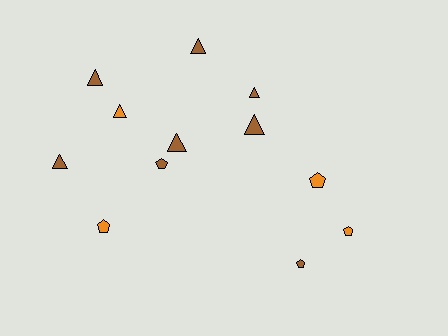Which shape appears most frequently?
Triangle, with 7 objects.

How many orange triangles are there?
There is 1 orange triangle.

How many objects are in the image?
There are 12 objects.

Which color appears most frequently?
Brown, with 8 objects.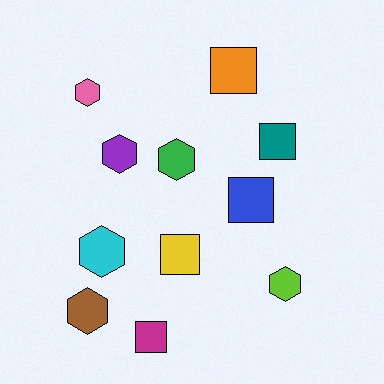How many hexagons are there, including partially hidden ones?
There are 6 hexagons.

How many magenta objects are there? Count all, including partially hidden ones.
There is 1 magenta object.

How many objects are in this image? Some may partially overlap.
There are 11 objects.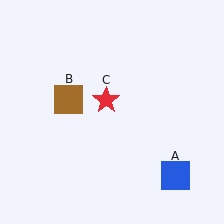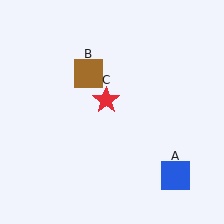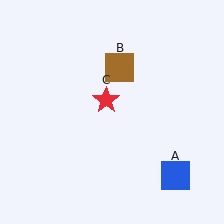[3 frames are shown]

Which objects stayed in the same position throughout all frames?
Blue square (object A) and red star (object C) remained stationary.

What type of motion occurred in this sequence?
The brown square (object B) rotated clockwise around the center of the scene.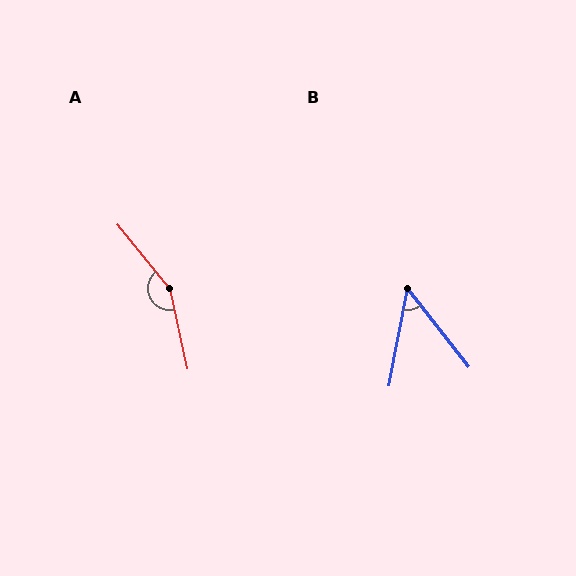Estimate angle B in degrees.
Approximately 49 degrees.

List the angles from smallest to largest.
B (49°), A (153°).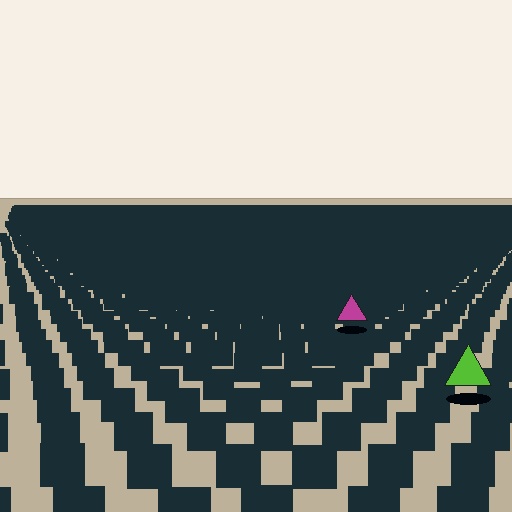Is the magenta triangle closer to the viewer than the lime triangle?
No. The lime triangle is closer — you can tell from the texture gradient: the ground texture is coarser near it.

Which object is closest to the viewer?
The lime triangle is closest. The texture marks near it are larger and more spread out.